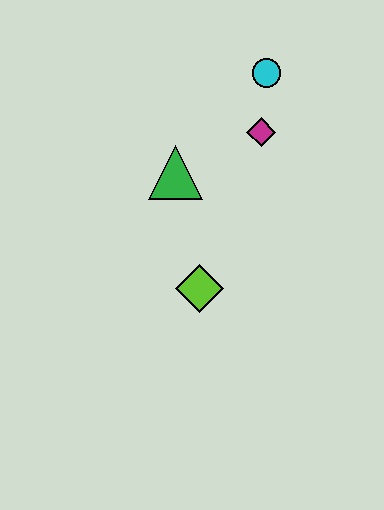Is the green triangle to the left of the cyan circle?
Yes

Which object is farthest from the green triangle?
The cyan circle is farthest from the green triangle.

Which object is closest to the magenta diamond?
The cyan circle is closest to the magenta diamond.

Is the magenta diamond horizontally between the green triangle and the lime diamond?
No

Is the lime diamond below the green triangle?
Yes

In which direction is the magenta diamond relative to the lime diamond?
The magenta diamond is above the lime diamond.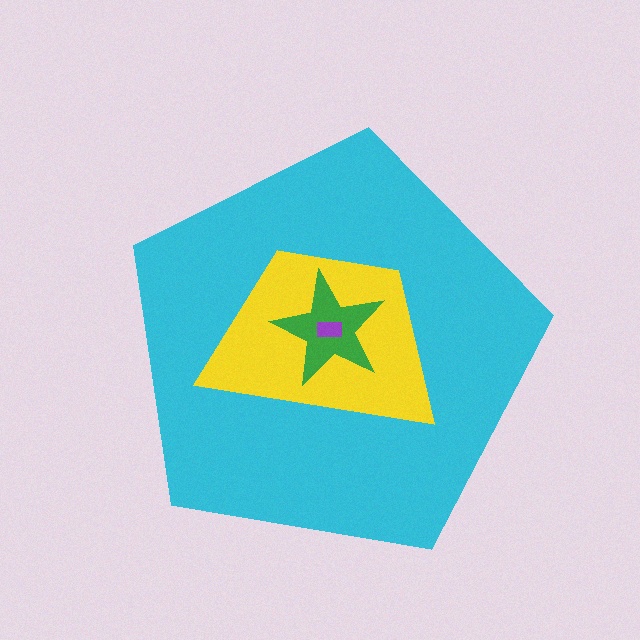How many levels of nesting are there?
4.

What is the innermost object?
The purple rectangle.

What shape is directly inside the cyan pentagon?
The yellow trapezoid.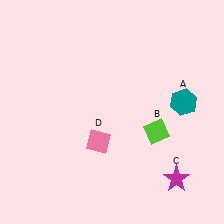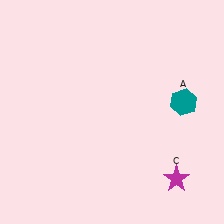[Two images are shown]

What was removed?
The lime diamond (B), the pink diamond (D) were removed in Image 2.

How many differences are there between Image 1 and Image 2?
There are 2 differences between the two images.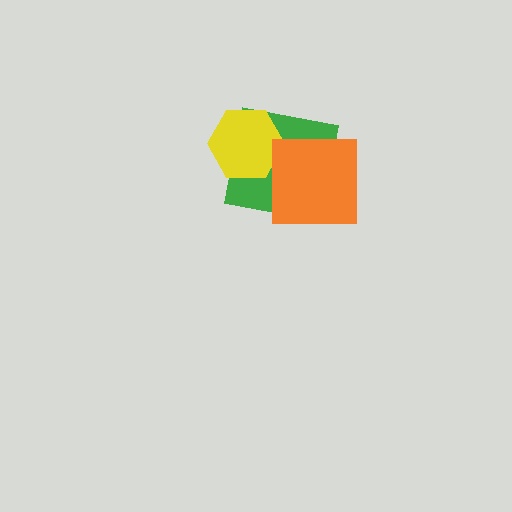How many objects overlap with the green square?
2 objects overlap with the green square.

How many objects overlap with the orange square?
1 object overlaps with the orange square.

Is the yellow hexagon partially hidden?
No, no other shape covers it.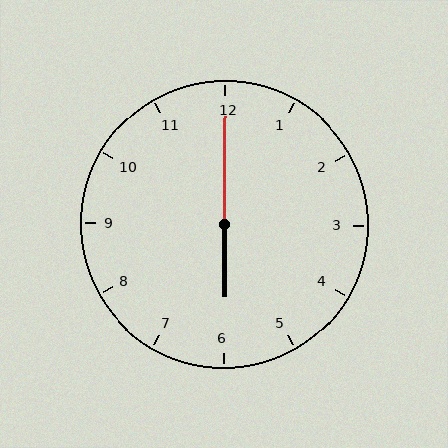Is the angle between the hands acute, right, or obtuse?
It is obtuse.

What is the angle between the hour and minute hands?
Approximately 180 degrees.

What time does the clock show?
6:00.